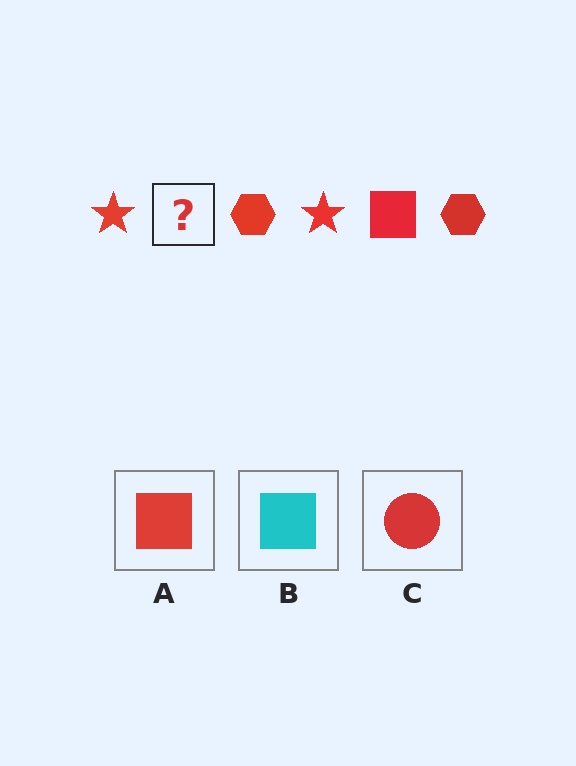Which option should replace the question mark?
Option A.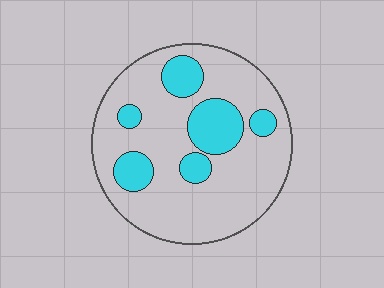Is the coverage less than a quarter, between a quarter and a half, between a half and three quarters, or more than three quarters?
Less than a quarter.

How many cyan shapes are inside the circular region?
6.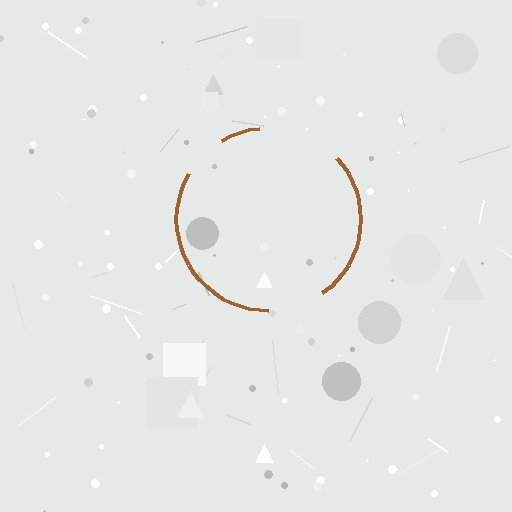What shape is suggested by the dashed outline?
The dashed outline suggests a circle.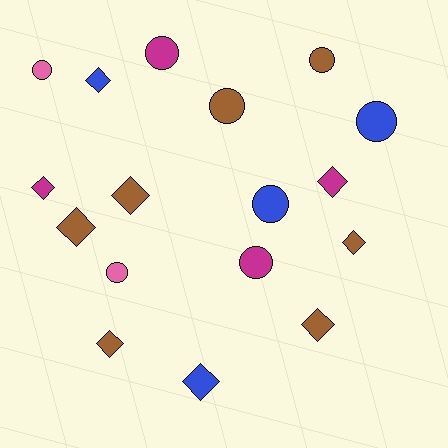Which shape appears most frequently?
Diamond, with 9 objects.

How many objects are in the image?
There are 17 objects.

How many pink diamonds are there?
There are no pink diamonds.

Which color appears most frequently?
Brown, with 7 objects.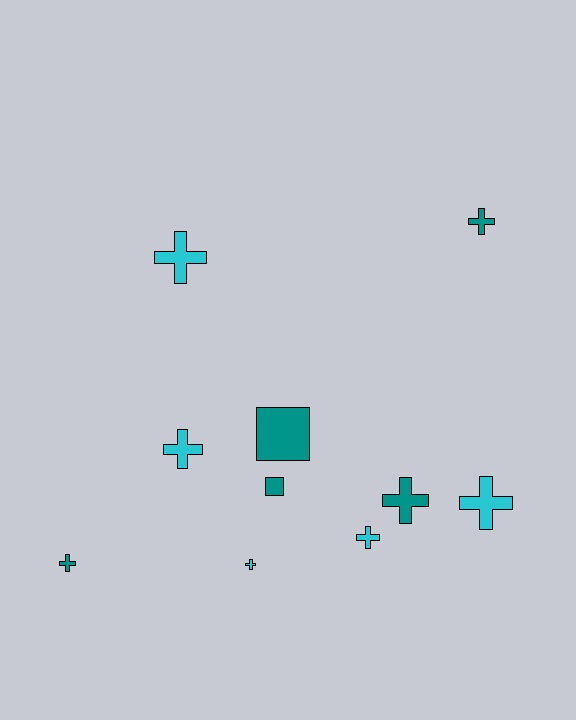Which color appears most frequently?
Teal, with 5 objects.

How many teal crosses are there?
There are 3 teal crosses.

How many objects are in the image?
There are 10 objects.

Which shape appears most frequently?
Cross, with 8 objects.